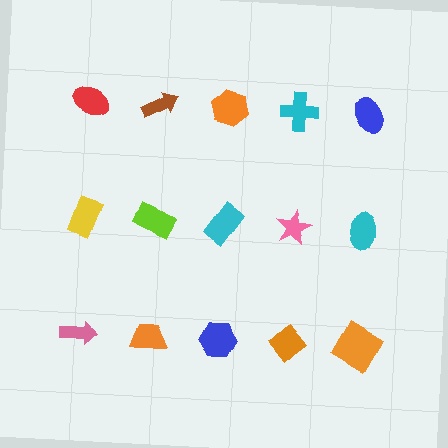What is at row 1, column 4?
A cyan cross.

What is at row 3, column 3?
A blue hexagon.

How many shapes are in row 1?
5 shapes.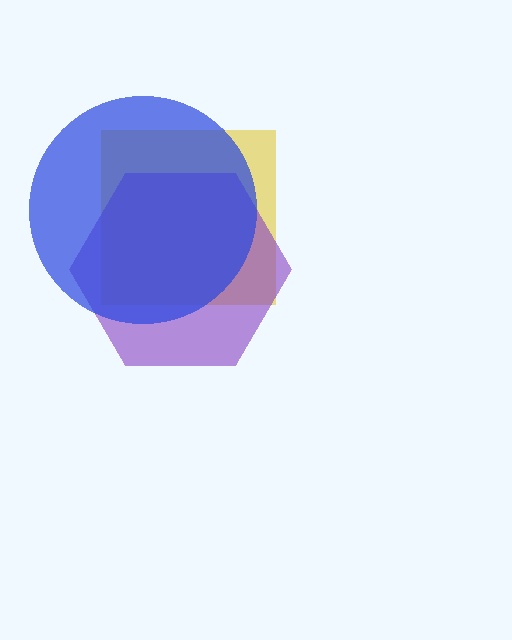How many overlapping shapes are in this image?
There are 3 overlapping shapes in the image.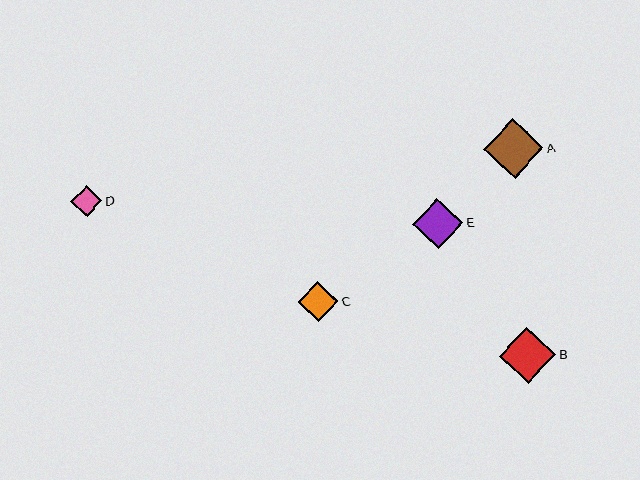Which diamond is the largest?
Diamond A is the largest with a size of approximately 60 pixels.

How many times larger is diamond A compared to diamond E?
Diamond A is approximately 1.2 times the size of diamond E.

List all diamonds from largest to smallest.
From largest to smallest: A, B, E, C, D.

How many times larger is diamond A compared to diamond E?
Diamond A is approximately 1.2 times the size of diamond E.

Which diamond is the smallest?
Diamond D is the smallest with a size of approximately 31 pixels.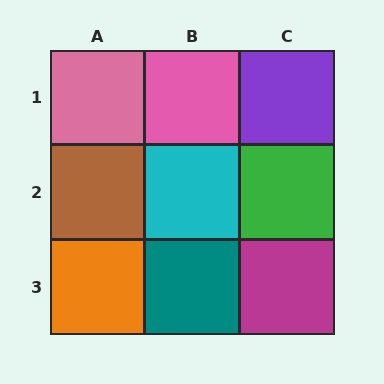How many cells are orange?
1 cell is orange.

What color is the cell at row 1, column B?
Pink.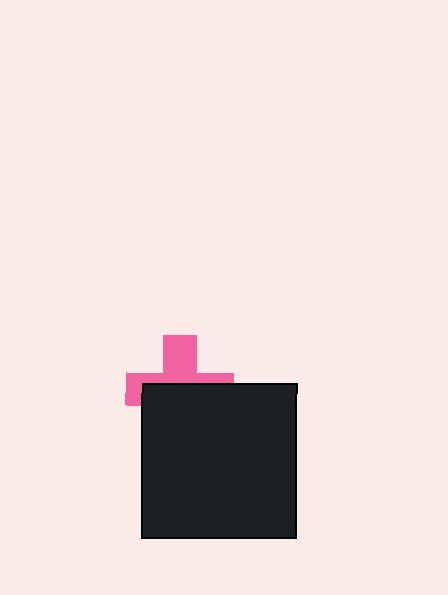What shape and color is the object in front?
The object in front is a black square.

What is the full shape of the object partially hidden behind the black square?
The partially hidden object is a pink cross.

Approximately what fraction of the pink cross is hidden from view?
Roughly 55% of the pink cross is hidden behind the black square.